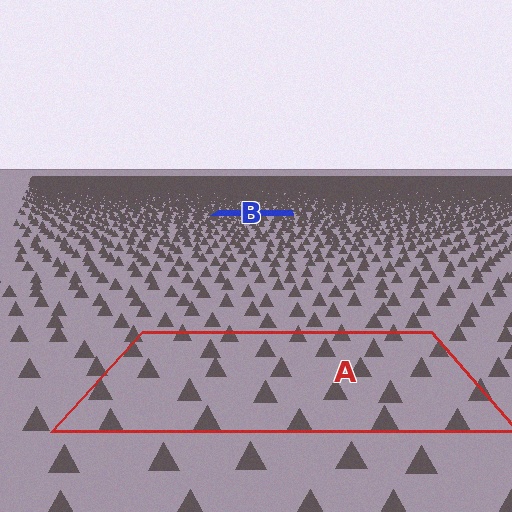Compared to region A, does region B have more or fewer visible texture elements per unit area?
Region B has more texture elements per unit area — they are packed more densely because it is farther away.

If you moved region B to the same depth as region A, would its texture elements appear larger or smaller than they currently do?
They would appear larger. At a closer depth, the same texture elements are projected at a bigger on-screen size.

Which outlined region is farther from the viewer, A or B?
Region B is farther from the viewer — the texture elements inside it appear smaller and more densely packed.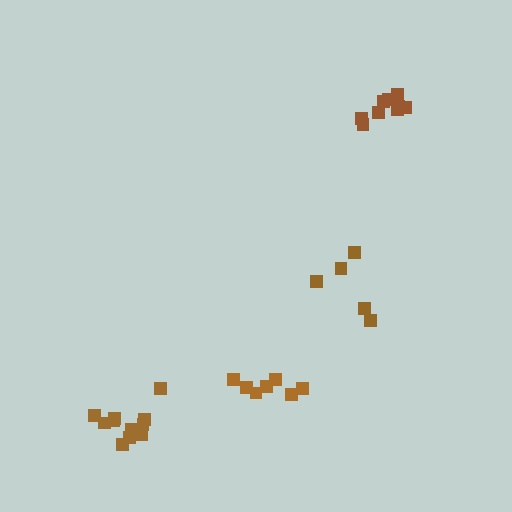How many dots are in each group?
Group 1: 7 dots, Group 2: 5 dots, Group 3: 9 dots, Group 4: 11 dots (32 total).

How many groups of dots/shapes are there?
There are 4 groups.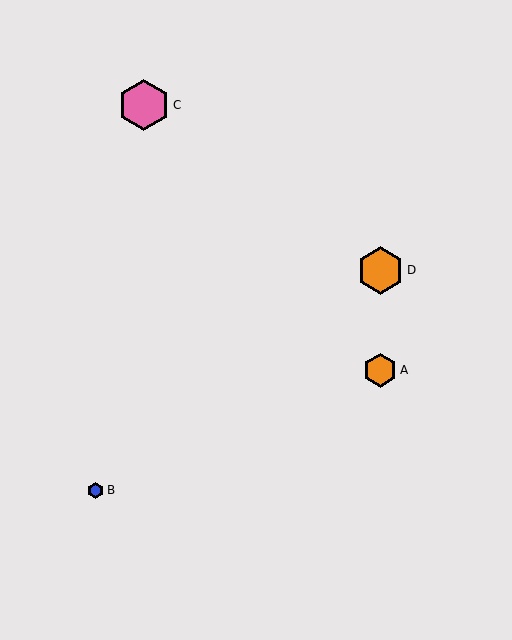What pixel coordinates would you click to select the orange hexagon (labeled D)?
Click at (381, 270) to select the orange hexagon D.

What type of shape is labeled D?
Shape D is an orange hexagon.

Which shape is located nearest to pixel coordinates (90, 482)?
The blue hexagon (labeled B) at (95, 490) is nearest to that location.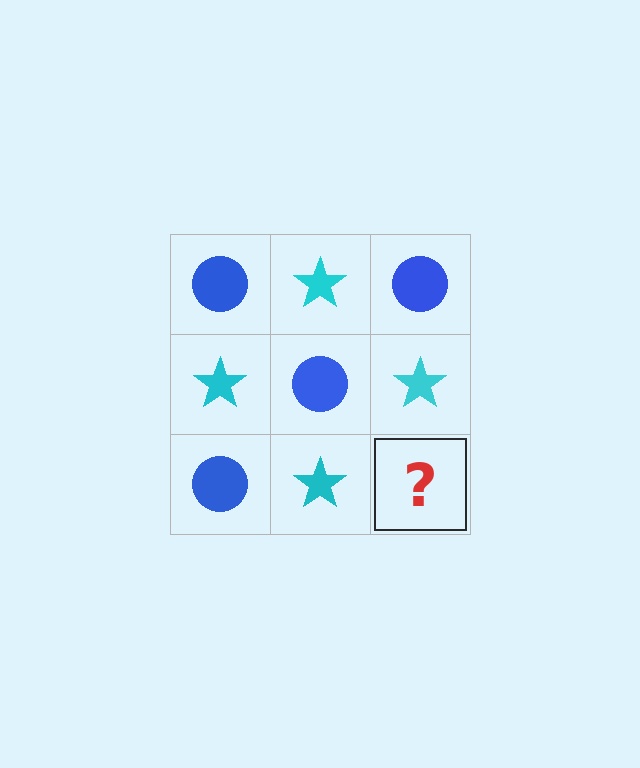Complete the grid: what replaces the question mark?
The question mark should be replaced with a blue circle.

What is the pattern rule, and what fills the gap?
The rule is that it alternates blue circle and cyan star in a checkerboard pattern. The gap should be filled with a blue circle.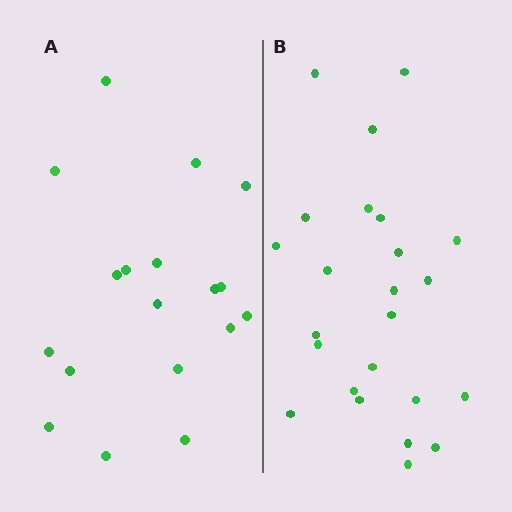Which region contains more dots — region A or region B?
Region B (the right region) has more dots.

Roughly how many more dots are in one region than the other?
Region B has about 6 more dots than region A.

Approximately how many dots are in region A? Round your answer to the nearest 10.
About 20 dots. (The exact count is 18, which rounds to 20.)